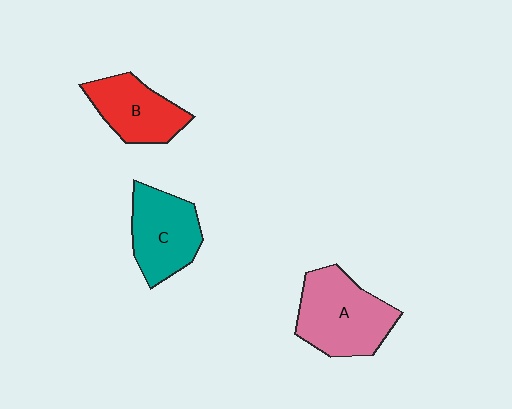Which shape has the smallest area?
Shape B (red).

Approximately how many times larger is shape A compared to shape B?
Approximately 1.4 times.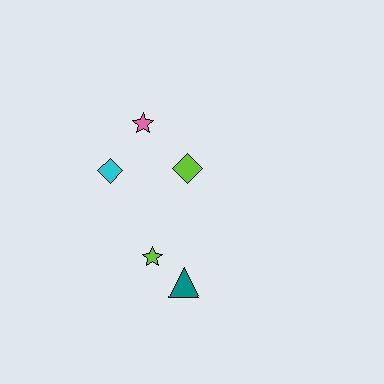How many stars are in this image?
There are 2 stars.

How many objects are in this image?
There are 5 objects.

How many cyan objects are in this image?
There is 1 cyan object.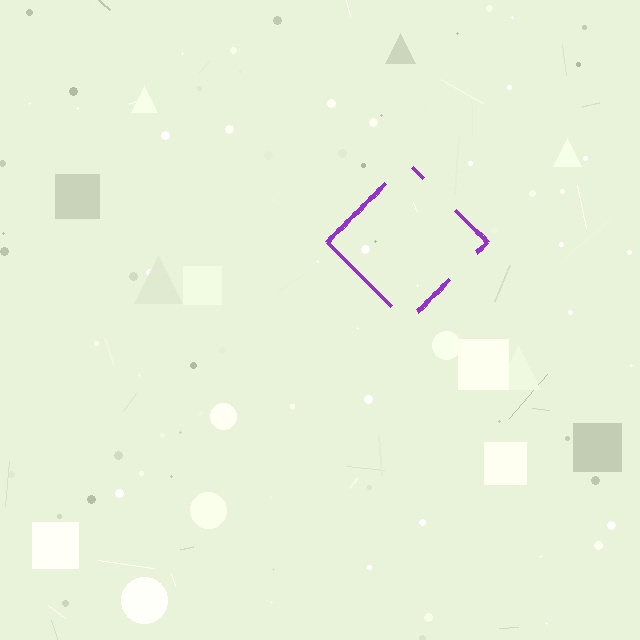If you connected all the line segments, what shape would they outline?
They would outline a diamond.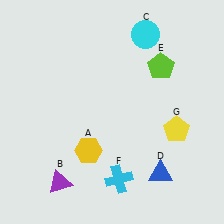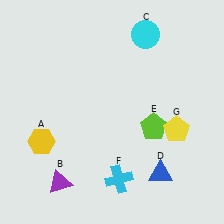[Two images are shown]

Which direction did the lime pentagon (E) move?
The lime pentagon (E) moved down.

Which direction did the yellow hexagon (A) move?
The yellow hexagon (A) moved left.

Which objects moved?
The objects that moved are: the yellow hexagon (A), the lime pentagon (E).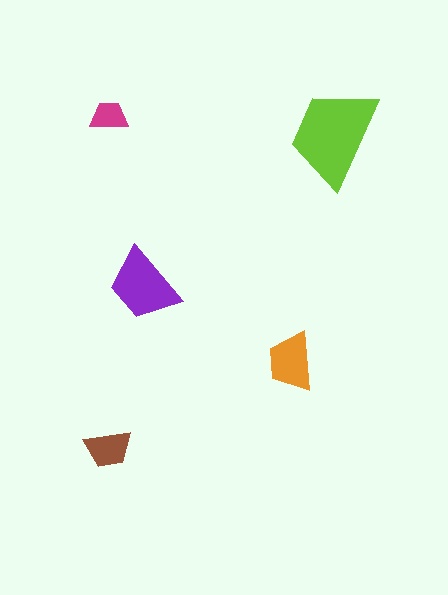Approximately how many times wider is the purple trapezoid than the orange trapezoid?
About 1.5 times wider.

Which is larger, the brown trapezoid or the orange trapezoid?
The orange one.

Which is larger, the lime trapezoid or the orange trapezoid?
The lime one.